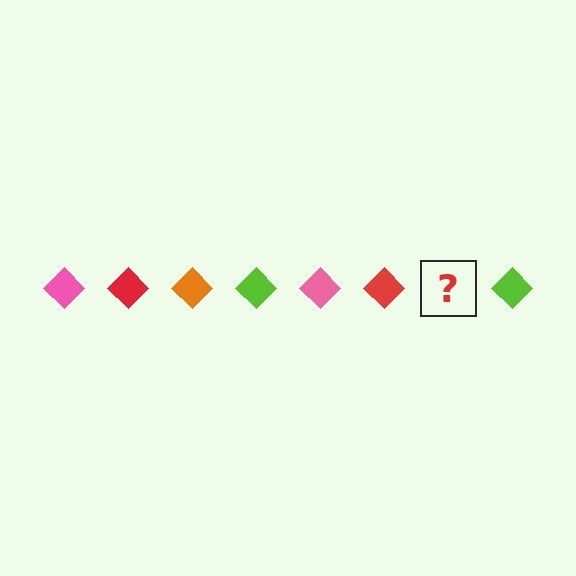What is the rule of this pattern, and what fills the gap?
The rule is that the pattern cycles through pink, red, orange, lime diamonds. The gap should be filled with an orange diamond.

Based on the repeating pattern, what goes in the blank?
The blank should be an orange diamond.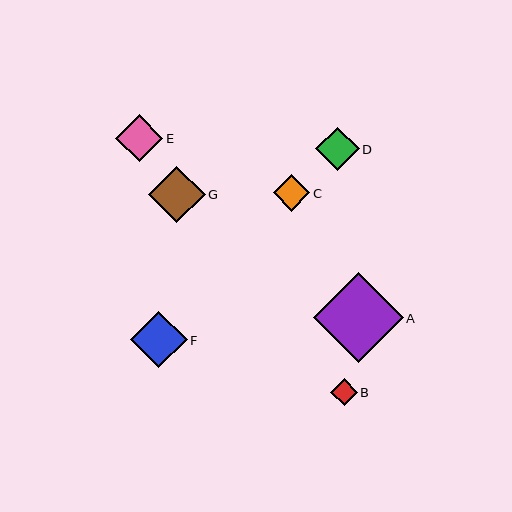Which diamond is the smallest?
Diamond B is the smallest with a size of approximately 27 pixels.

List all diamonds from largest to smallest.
From largest to smallest: A, F, G, E, D, C, B.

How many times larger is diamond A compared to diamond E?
Diamond A is approximately 1.9 times the size of diamond E.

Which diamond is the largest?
Diamond A is the largest with a size of approximately 90 pixels.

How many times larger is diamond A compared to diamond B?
Diamond A is approximately 3.4 times the size of diamond B.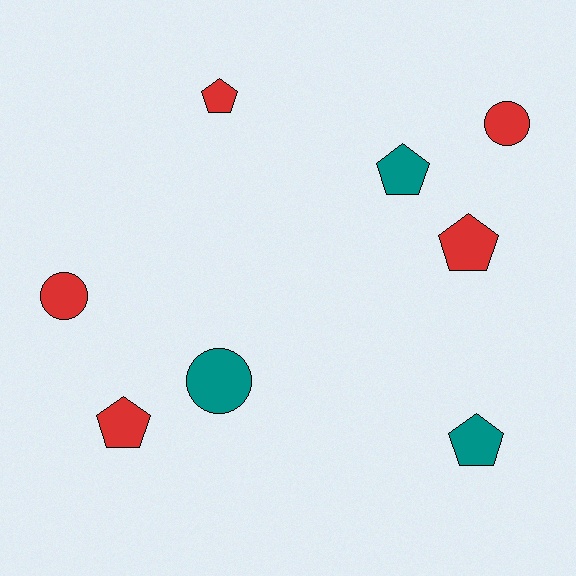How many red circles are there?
There are 2 red circles.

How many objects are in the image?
There are 8 objects.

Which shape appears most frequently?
Pentagon, with 5 objects.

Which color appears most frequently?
Red, with 5 objects.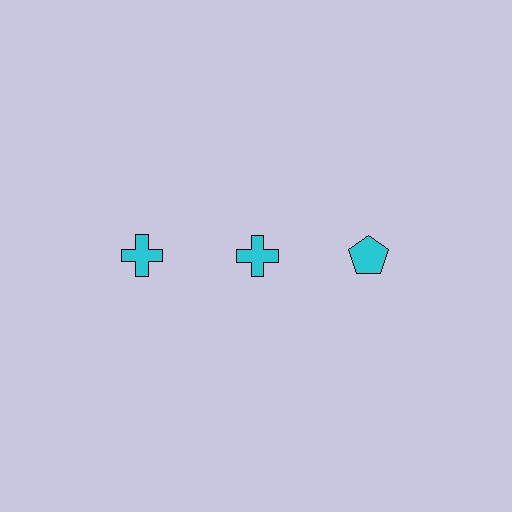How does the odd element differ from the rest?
It has a different shape: pentagon instead of cross.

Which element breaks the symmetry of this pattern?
The cyan pentagon in the top row, center column breaks the symmetry. All other shapes are cyan crosses.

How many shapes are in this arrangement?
There are 3 shapes arranged in a grid pattern.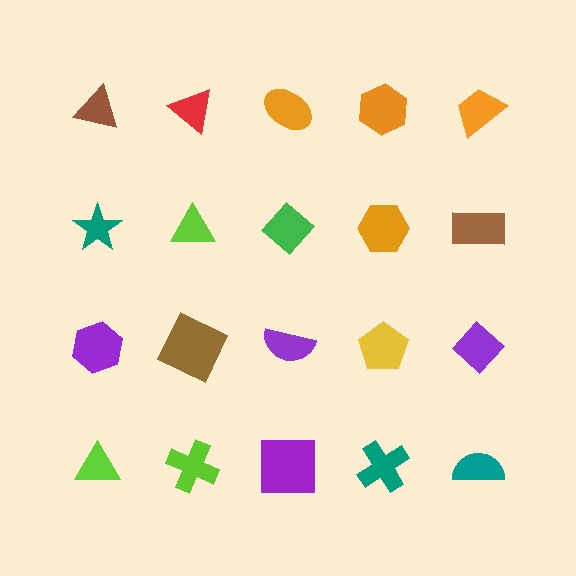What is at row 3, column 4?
A yellow pentagon.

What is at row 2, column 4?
An orange hexagon.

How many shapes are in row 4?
5 shapes.